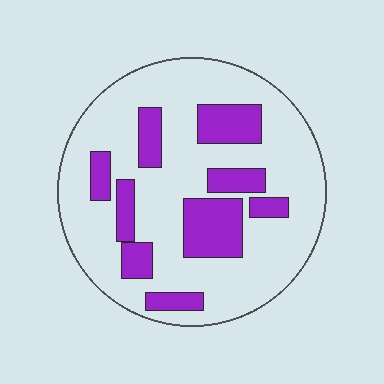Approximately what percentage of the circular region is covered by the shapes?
Approximately 25%.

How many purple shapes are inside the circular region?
9.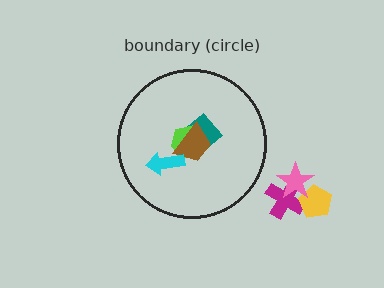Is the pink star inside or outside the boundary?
Outside.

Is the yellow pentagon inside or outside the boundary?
Outside.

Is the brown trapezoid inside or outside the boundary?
Inside.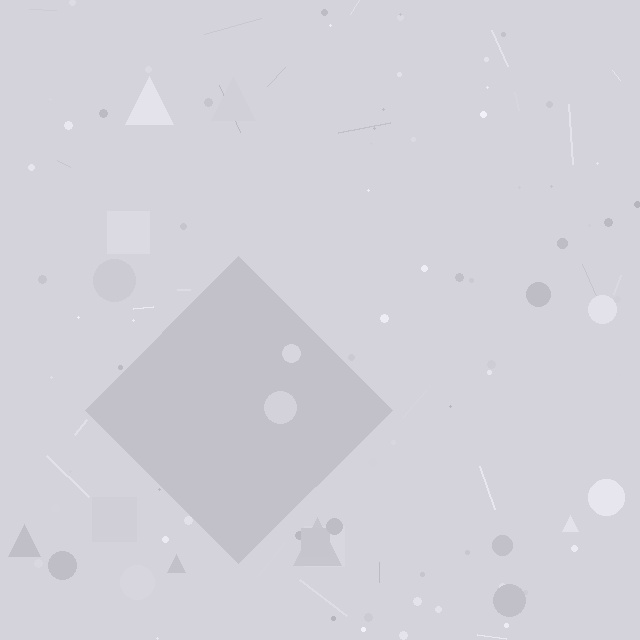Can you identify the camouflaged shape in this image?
The camouflaged shape is a diamond.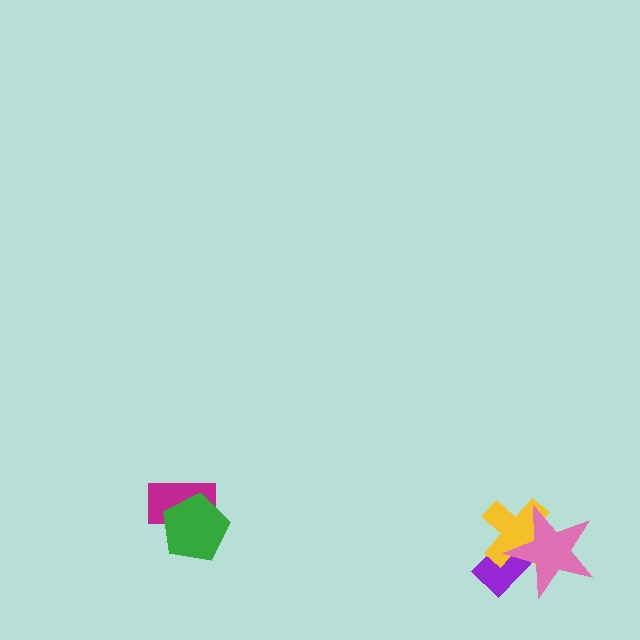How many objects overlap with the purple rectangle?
2 objects overlap with the purple rectangle.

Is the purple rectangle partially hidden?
Yes, it is partially covered by another shape.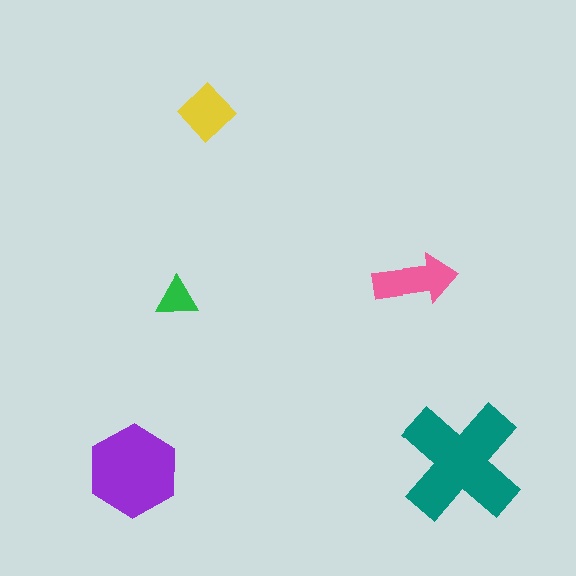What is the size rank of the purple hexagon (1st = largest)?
2nd.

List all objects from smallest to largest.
The green triangle, the yellow diamond, the pink arrow, the purple hexagon, the teal cross.